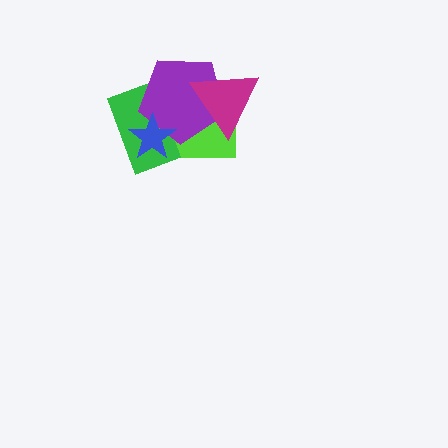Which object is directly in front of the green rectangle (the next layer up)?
The purple pentagon is directly in front of the green rectangle.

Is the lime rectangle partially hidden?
Yes, it is partially covered by another shape.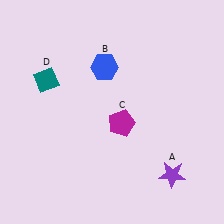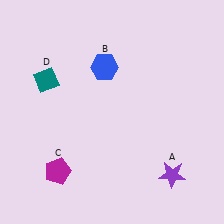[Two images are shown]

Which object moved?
The magenta pentagon (C) moved left.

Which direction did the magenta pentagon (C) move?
The magenta pentagon (C) moved left.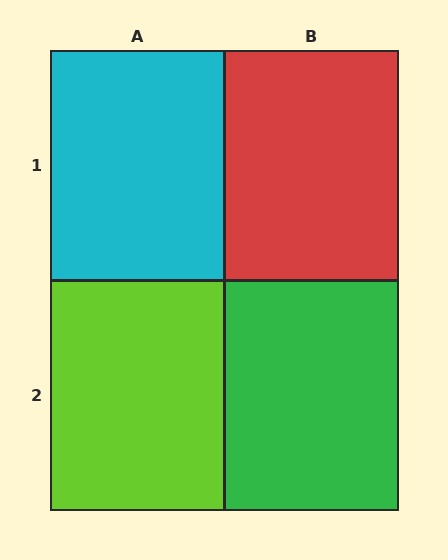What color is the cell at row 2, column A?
Lime.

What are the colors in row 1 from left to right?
Cyan, red.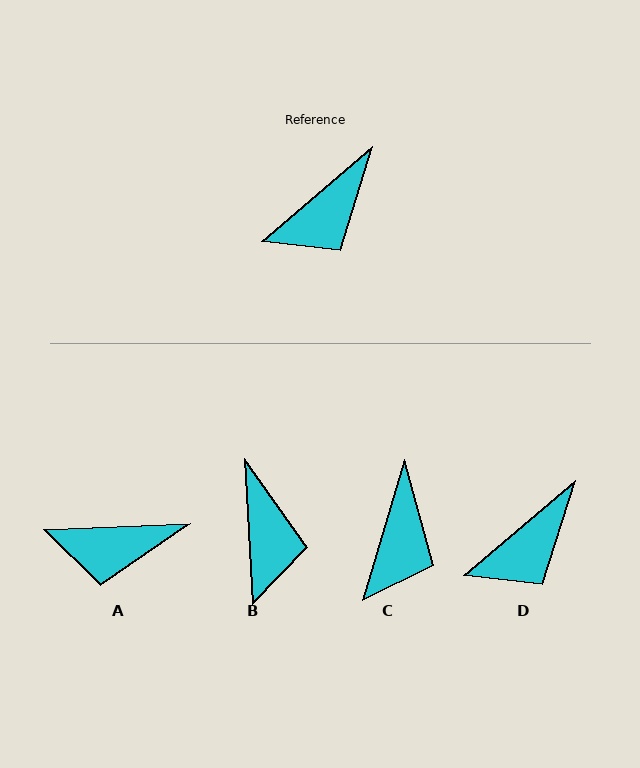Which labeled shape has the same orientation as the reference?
D.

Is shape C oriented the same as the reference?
No, it is off by about 33 degrees.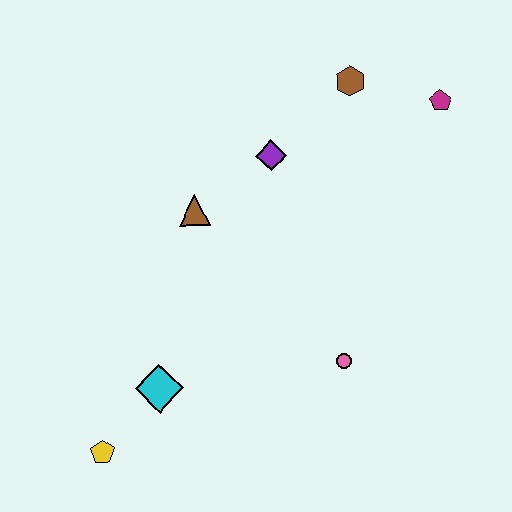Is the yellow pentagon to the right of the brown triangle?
No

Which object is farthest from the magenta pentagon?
The yellow pentagon is farthest from the magenta pentagon.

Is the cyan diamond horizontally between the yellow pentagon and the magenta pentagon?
Yes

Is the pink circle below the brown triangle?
Yes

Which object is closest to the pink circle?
The cyan diamond is closest to the pink circle.